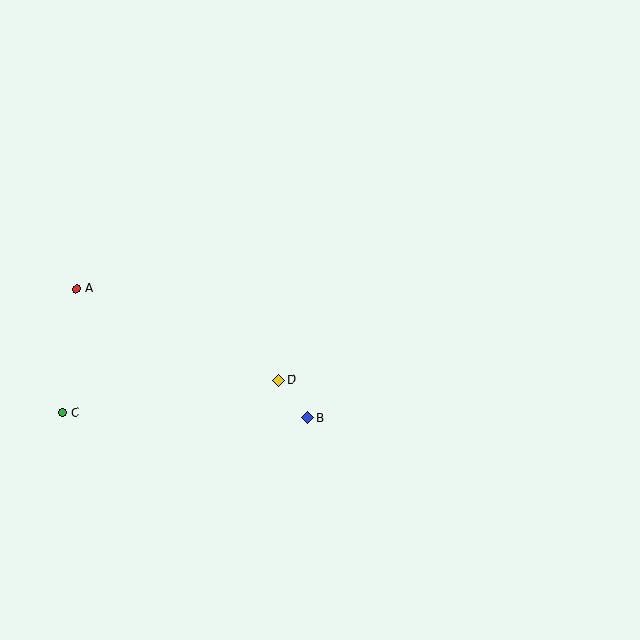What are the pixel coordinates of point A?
Point A is at (77, 289).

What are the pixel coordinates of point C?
Point C is at (63, 412).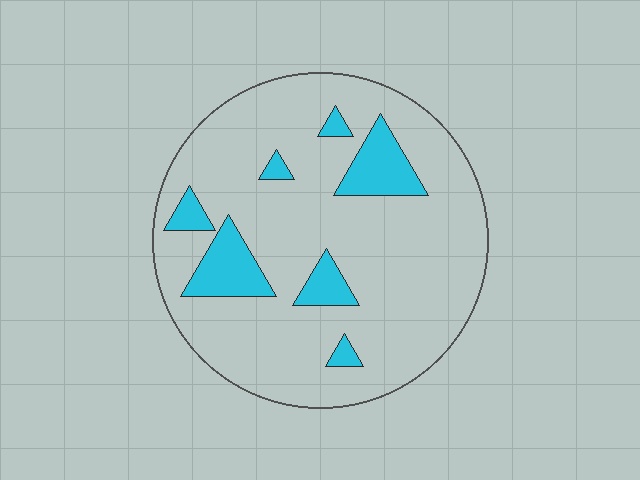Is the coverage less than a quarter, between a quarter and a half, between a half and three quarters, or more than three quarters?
Less than a quarter.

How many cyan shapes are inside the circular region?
7.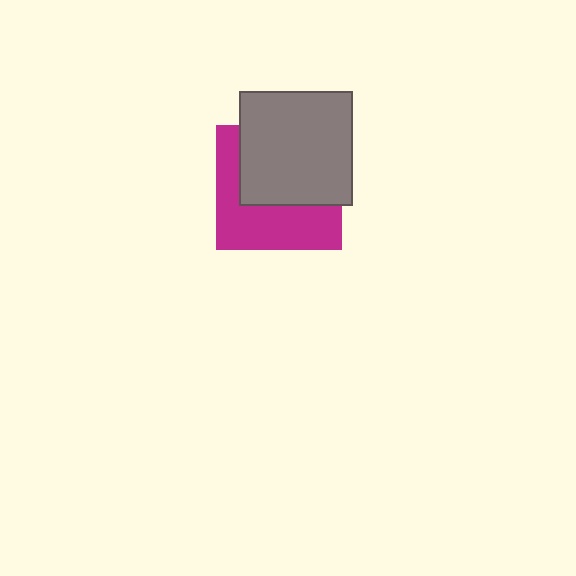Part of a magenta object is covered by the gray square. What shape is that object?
It is a square.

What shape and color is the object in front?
The object in front is a gray square.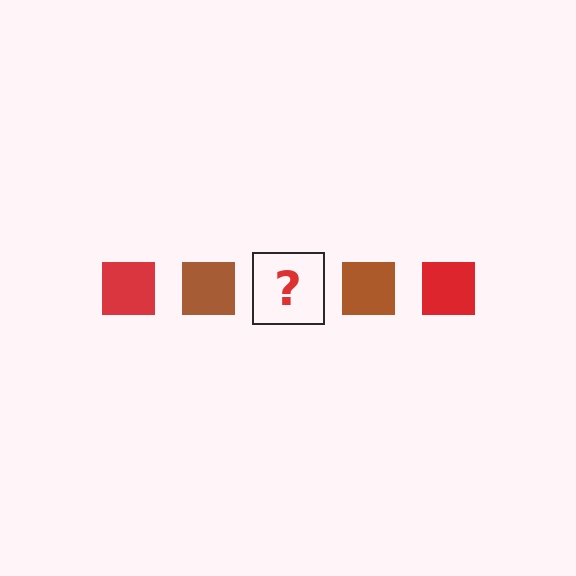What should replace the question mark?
The question mark should be replaced with a red square.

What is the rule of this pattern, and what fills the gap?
The rule is that the pattern cycles through red, brown squares. The gap should be filled with a red square.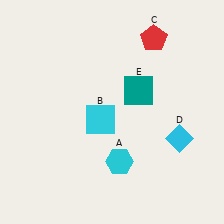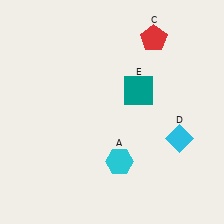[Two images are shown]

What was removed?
The cyan square (B) was removed in Image 2.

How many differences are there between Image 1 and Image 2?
There is 1 difference between the two images.